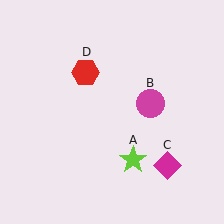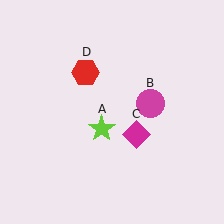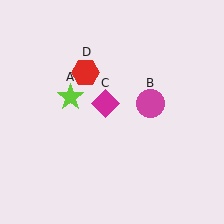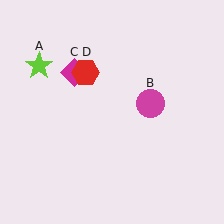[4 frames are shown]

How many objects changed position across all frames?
2 objects changed position: lime star (object A), magenta diamond (object C).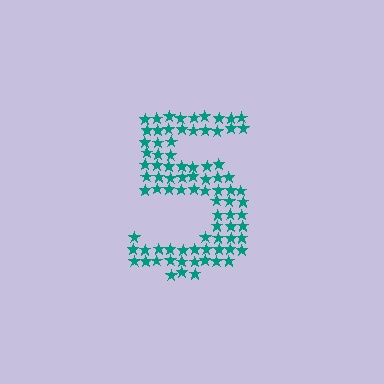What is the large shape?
The large shape is the digit 5.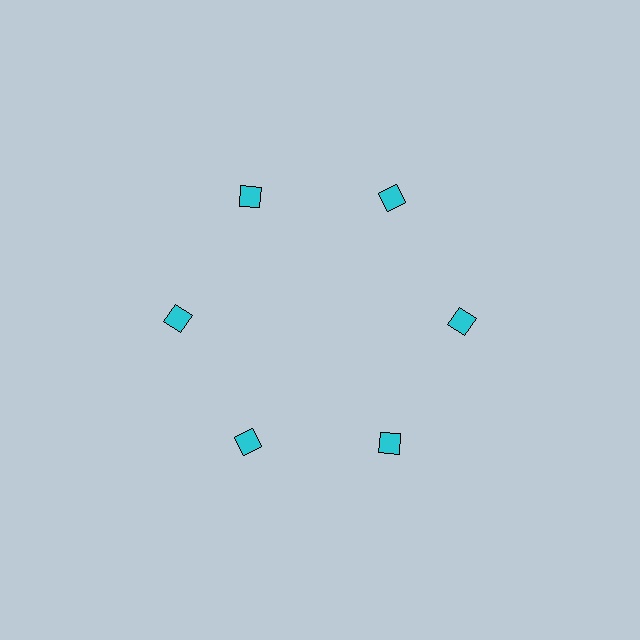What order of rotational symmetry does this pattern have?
This pattern has 6-fold rotational symmetry.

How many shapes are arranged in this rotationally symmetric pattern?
There are 6 shapes, arranged in 6 groups of 1.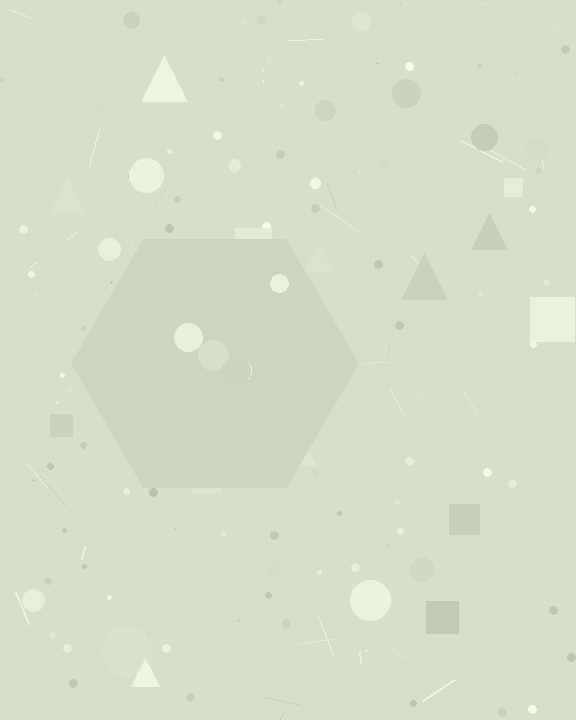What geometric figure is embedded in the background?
A hexagon is embedded in the background.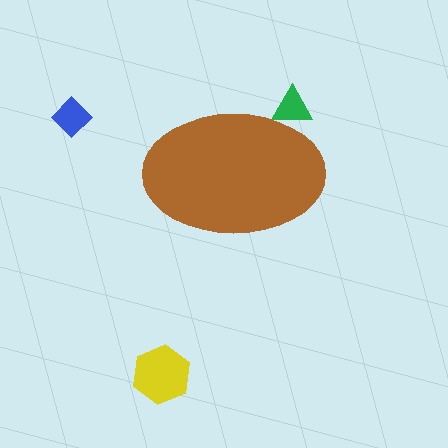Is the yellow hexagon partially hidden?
No, the yellow hexagon is fully visible.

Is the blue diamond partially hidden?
No, the blue diamond is fully visible.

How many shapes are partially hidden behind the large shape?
1 shape is partially hidden.